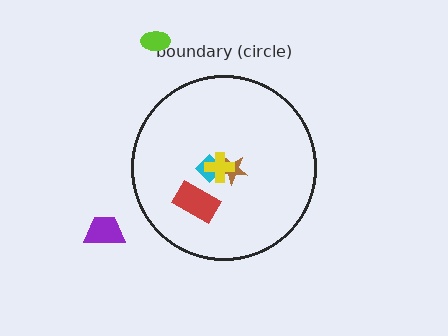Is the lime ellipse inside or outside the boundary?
Outside.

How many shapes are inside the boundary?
4 inside, 2 outside.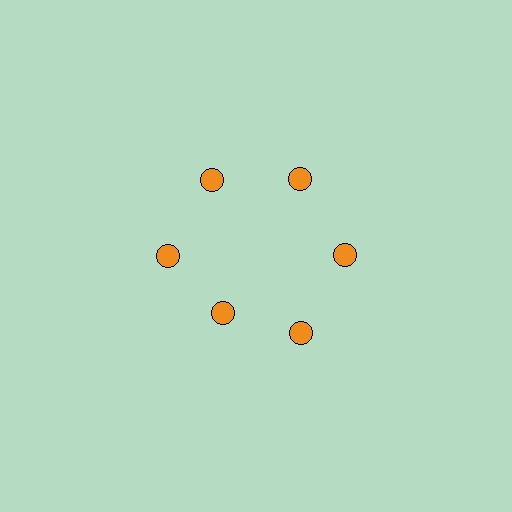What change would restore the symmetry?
The symmetry would be restored by moving it outward, back onto the ring so that all 6 circles sit at equal angles and equal distance from the center.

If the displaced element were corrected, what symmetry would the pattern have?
It would have 6-fold rotational symmetry — the pattern would map onto itself every 60 degrees.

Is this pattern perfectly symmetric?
No. The 6 orange circles are arranged in a ring, but one element near the 7 o'clock position is pulled inward toward the center, breaking the 6-fold rotational symmetry.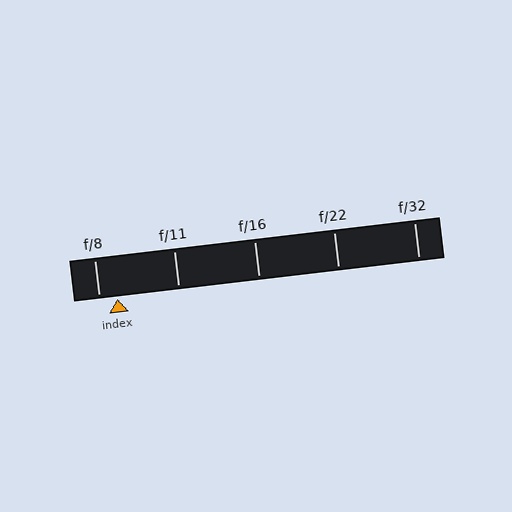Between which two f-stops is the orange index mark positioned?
The index mark is between f/8 and f/11.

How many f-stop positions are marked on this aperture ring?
There are 5 f-stop positions marked.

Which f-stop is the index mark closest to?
The index mark is closest to f/8.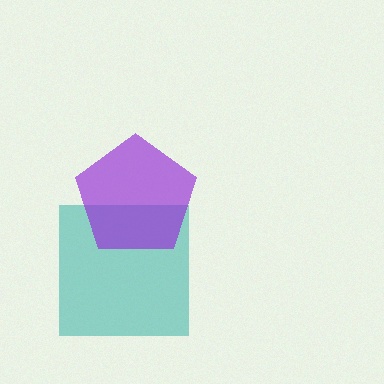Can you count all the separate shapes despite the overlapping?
Yes, there are 2 separate shapes.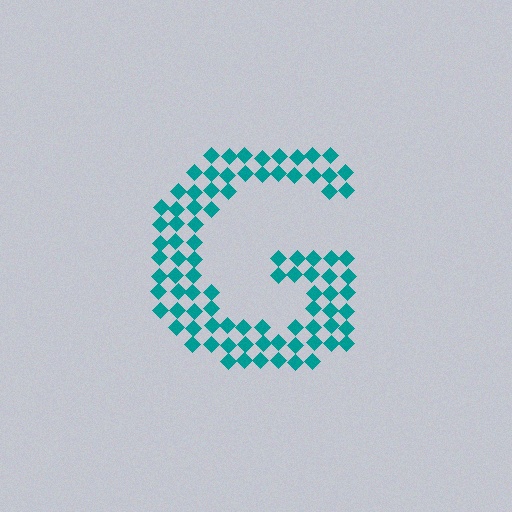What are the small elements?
The small elements are diamonds.